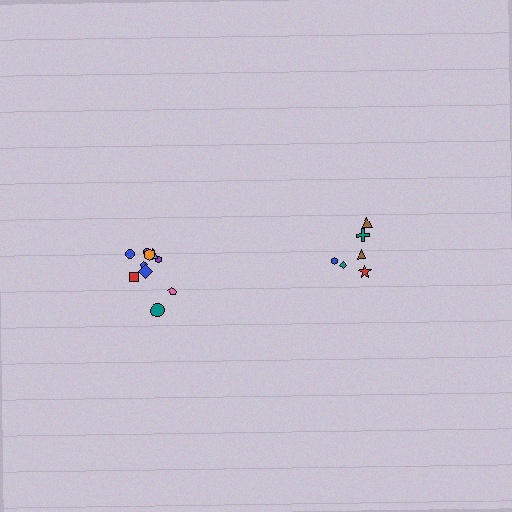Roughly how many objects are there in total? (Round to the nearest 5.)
Roughly 15 objects in total.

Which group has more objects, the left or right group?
The left group.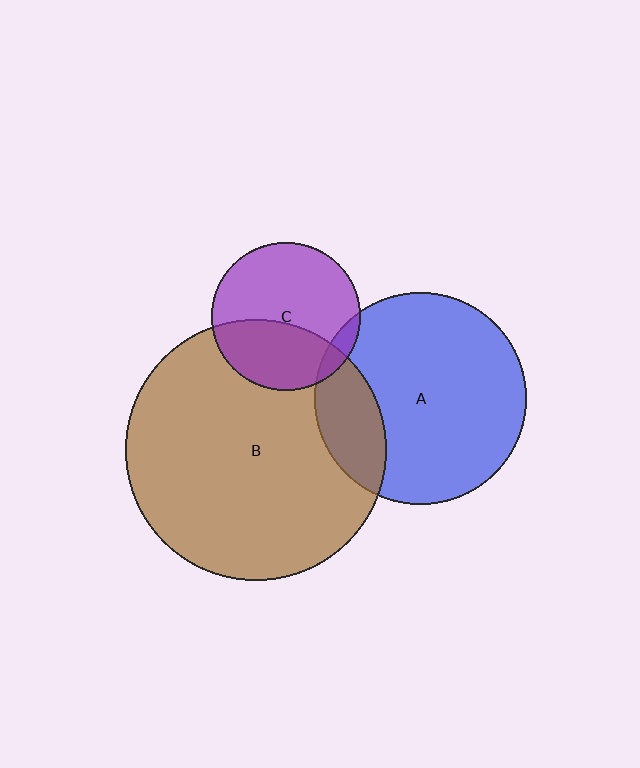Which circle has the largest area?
Circle B (brown).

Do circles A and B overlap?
Yes.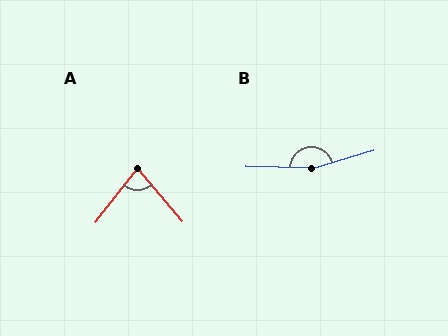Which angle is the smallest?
A, at approximately 78 degrees.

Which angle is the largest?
B, at approximately 162 degrees.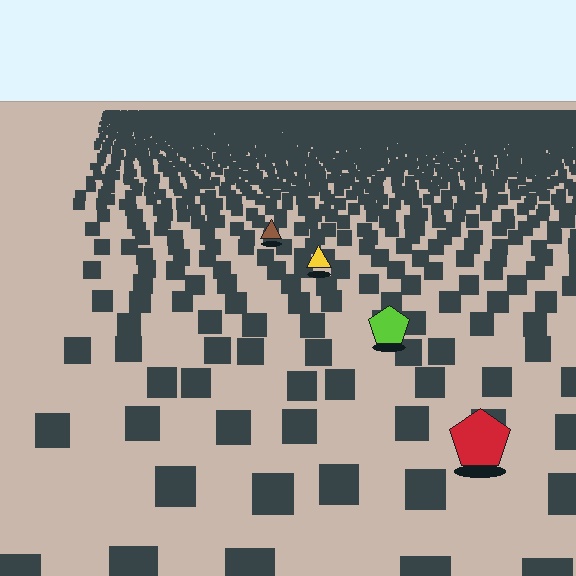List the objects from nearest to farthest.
From nearest to farthest: the red pentagon, the lime pentagon, the yellow triangle, the brown triangle.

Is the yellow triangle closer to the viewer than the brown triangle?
Yes. The yellow triangle is closer — you can tell from the texture gradient: the ground texture is coarser near it.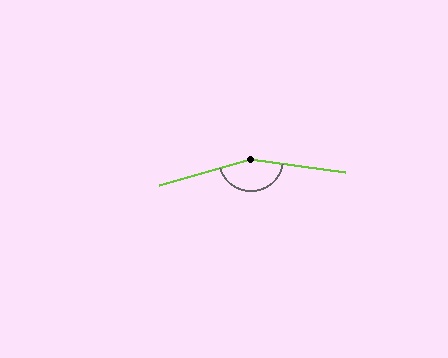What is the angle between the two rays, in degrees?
Approximately 156 degrees.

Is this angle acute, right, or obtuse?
It is obtuse.